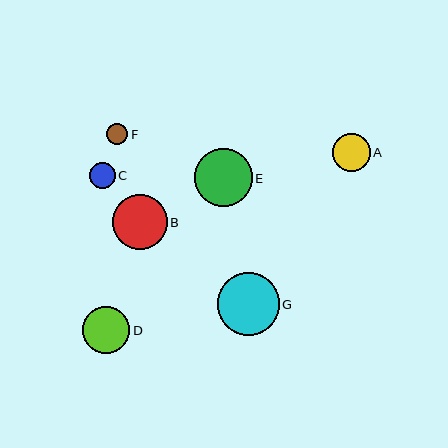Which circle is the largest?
Circle G is the largest with a size of approximately 62 pixels.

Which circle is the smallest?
Circle F is the smallest with a size of approximately 22 pixels.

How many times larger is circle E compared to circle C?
Circle E is approximately 2.2 times the size of circle C.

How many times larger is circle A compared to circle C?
Circle A is approximately 1.4 times the size of circle C.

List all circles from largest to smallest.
From largest to smallest: G, E, B, D, A, C, F.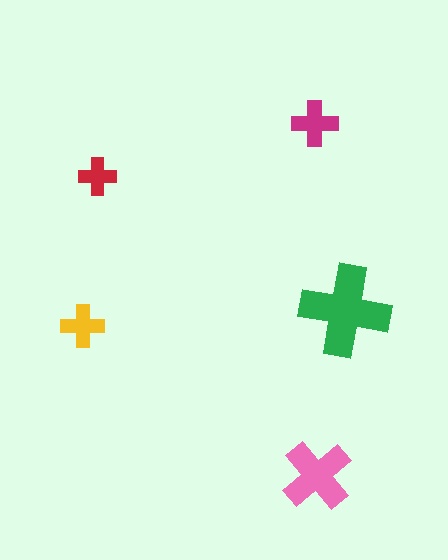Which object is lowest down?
The pink cross is bottommost.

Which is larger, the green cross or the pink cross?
The green one.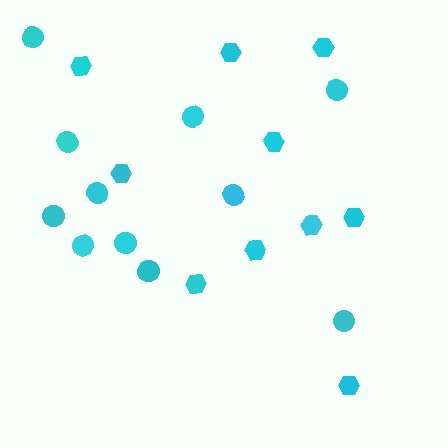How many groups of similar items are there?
There are 2 groups: one group of hexagons (10) and one group of circles (11).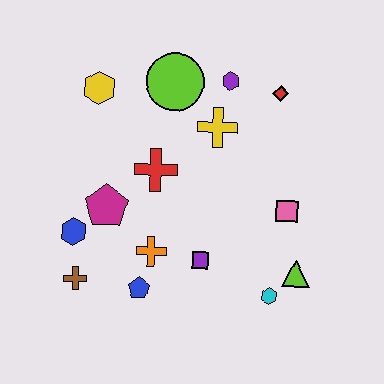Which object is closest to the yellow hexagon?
The lime circle is closest to the yellow hexagon.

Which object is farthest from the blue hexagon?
The red diamond is farthest from the blue hexagon.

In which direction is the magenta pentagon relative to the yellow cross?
The magenta pentagon is to the left of the yellow cross.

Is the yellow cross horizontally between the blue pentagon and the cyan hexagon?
Yes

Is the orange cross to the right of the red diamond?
No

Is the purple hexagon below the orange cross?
No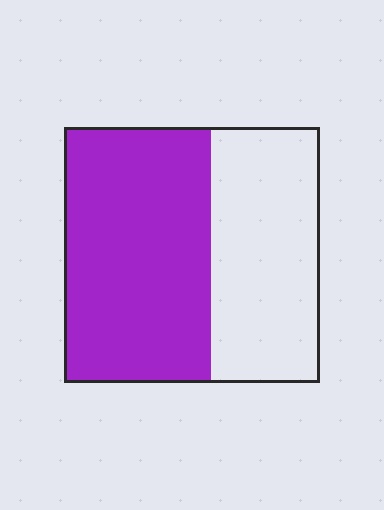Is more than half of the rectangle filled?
Yes.